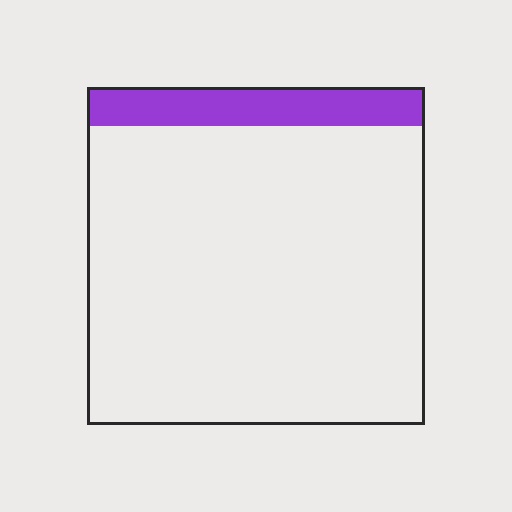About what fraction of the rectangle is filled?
About one eighth (1/8).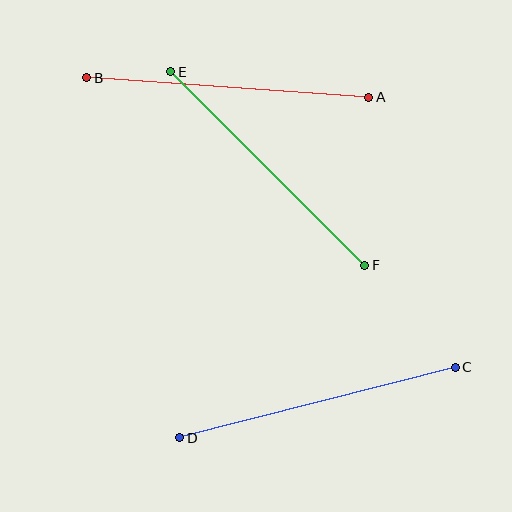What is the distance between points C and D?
The distance is approximately 284 pixels.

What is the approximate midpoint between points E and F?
The midpoint is at approximately (268, 168) pixels.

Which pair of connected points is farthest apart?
Points C and D are farthest apart.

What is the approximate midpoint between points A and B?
The midpoint is at approximately (228, 87) pixels.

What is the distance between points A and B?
The distance is approximately 283 pixels.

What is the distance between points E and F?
The distance is approximately 274 pixels.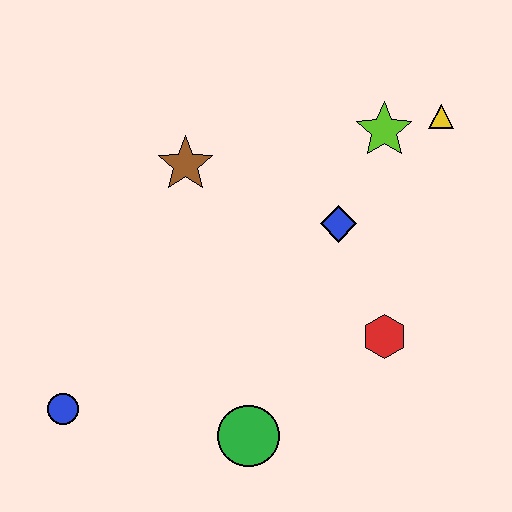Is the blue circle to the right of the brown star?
No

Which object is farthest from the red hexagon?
The blue circle is farthest from the red hexagon.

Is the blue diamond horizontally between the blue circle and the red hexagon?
Yes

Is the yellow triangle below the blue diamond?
No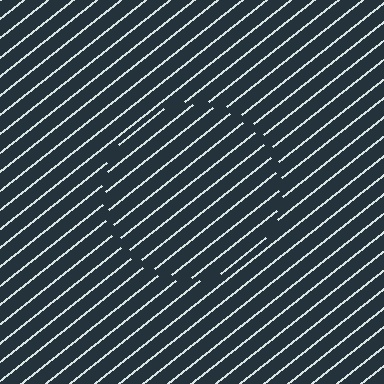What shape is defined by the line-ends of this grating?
An illusory circle. The interior of the shape contains the same grating, shifted by half a period — the contour is defined by the phase discontinuity where line-ends from the inner and outer gratings abut.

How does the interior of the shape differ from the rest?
The interior of the shape contains the same grating, shifted by half a period — the contour is defined by the phase discontinuity where line-ends from the inner and outer gratings abut.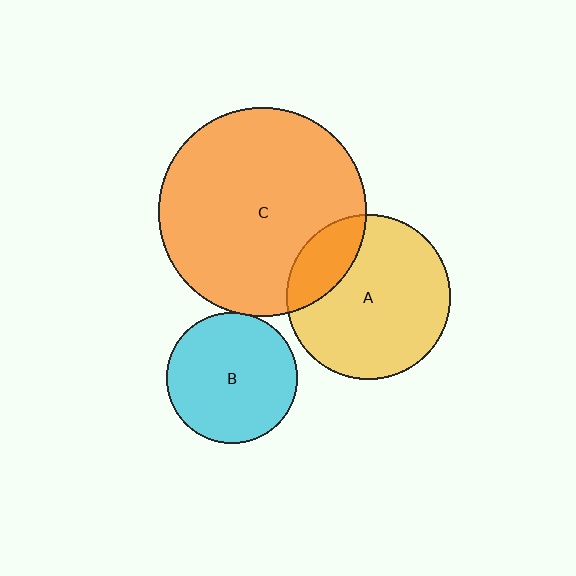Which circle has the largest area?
Circle C (orange).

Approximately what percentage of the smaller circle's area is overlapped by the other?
Approximately 20%.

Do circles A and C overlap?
Yes.